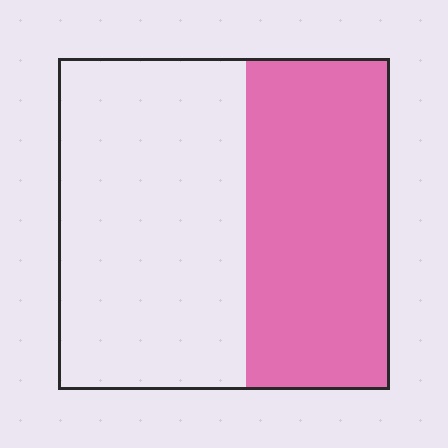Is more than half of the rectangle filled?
No.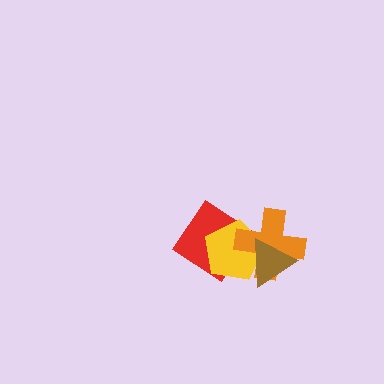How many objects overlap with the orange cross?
3 objects overlap with the orange cross.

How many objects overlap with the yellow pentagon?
3 objects overlap with the yellow pentagon.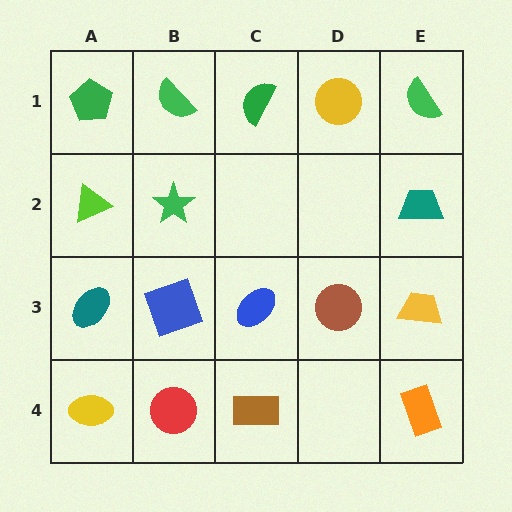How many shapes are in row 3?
5 shapes.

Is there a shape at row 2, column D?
No, that cell is empty.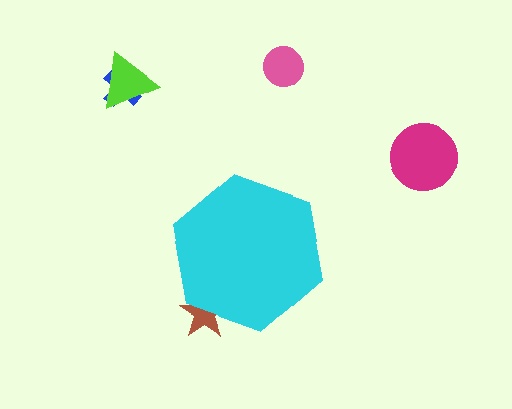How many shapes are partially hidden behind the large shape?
1 shape is partially hidden.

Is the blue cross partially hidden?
No, the blue cross is fully visible.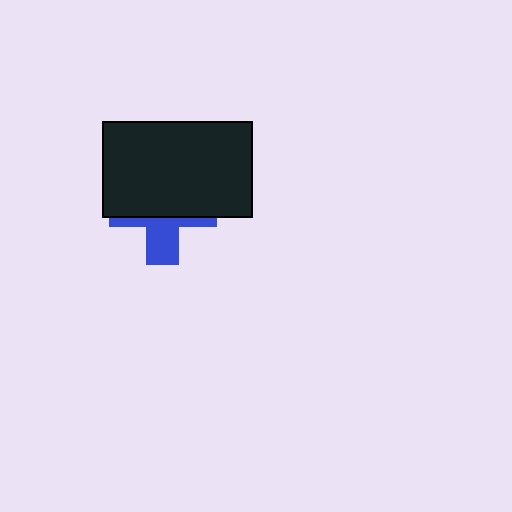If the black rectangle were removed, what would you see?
You would see the complete blue cross.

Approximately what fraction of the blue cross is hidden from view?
Roughly 62% of the blue cross is hidden behind the black rectangle.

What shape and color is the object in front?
The object in front is a black rectangle.